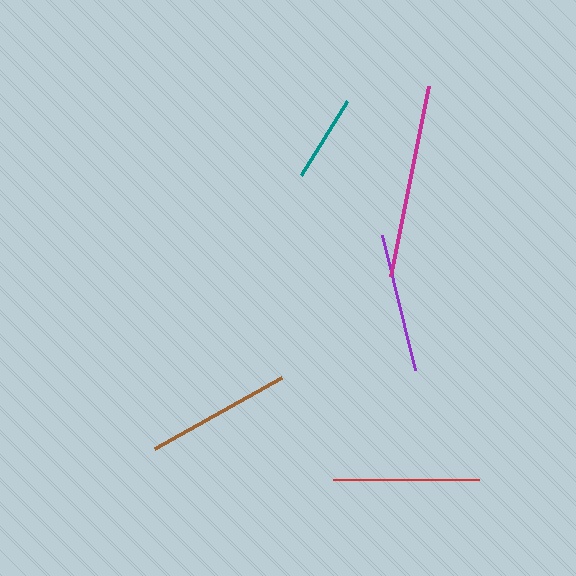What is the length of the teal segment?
The teal segment is approximately 87 pixels long.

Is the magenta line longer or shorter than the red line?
The magenta line is longer than the red line.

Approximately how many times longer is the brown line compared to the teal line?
The brown line is approximately 1.7 times the length of the teal line.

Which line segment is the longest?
The magenta line is the longest at approximately 194 pixels.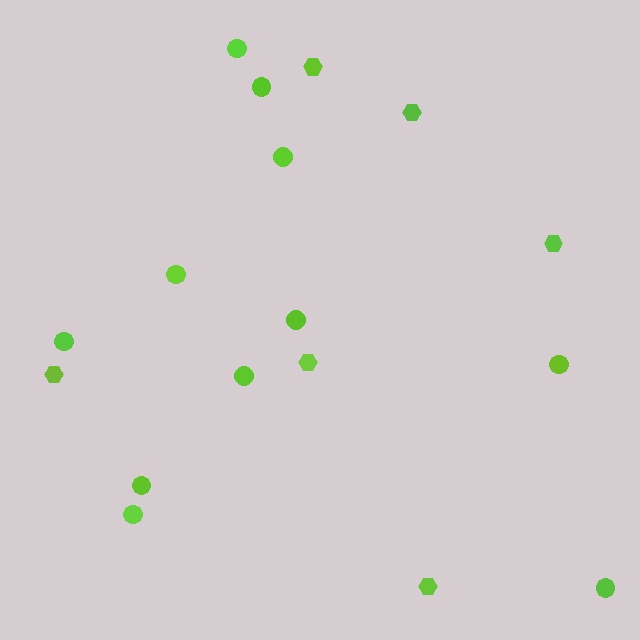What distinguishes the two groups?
There are 2 groups: one group of circles (11) and one group of hexagons (6).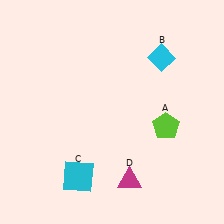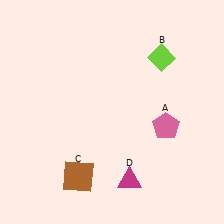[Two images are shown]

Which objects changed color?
A changed from lime to pink. B changed from cyan to lime. C changed from cyan to brown.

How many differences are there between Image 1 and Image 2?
There are 3 differences between the two images.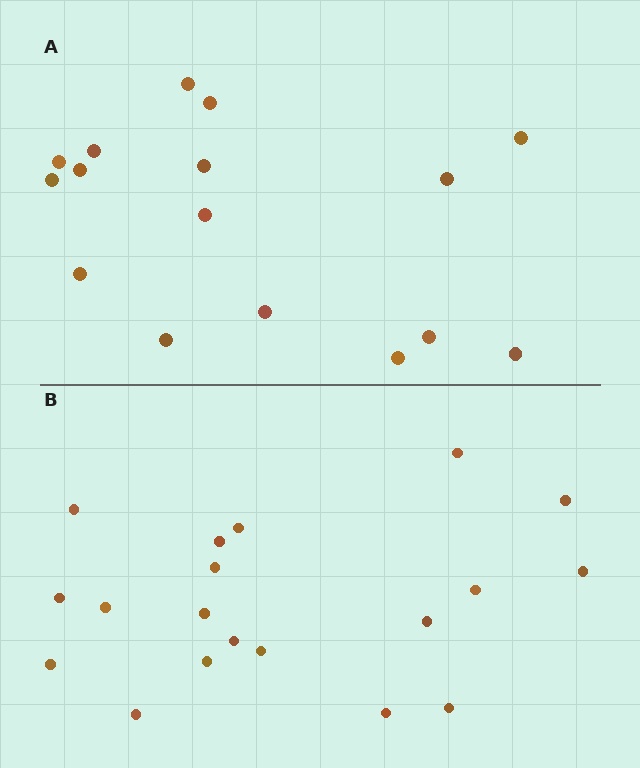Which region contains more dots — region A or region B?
Region B (the bottom region) has more dots.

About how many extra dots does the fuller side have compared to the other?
Region B has just a few more — roughly 2 or 3 more dots than region A.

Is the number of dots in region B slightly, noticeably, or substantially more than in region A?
Region B has only slightly more — the two regions are fairly close. The ratio is roughly 1.2 to 1.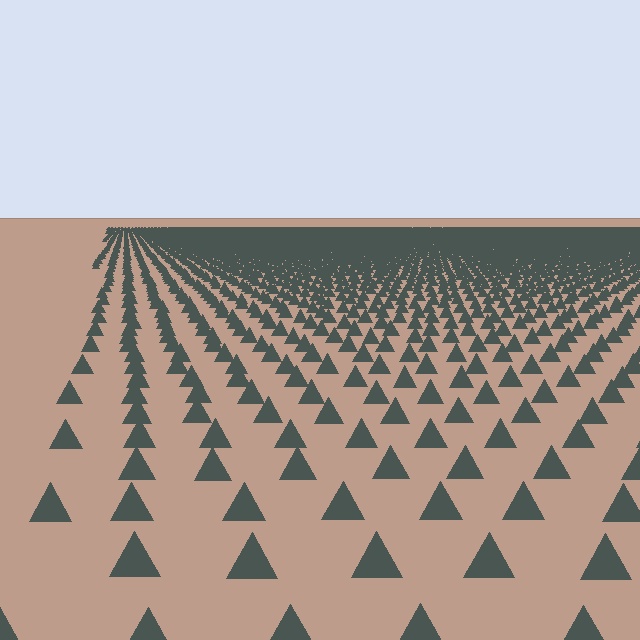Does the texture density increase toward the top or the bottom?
Density increases toward the top.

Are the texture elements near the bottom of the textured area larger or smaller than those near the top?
Larger. Near the bottom, elements are closer to the viewer and appear at a bigger on-screen size.